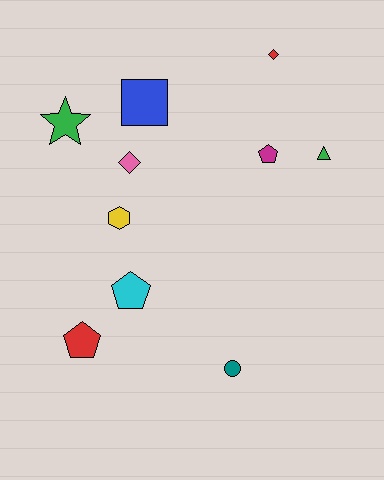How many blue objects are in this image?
There is 1 blue object.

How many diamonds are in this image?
There are 2 diamonds.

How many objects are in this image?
There are 10 objects.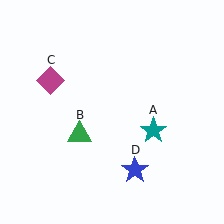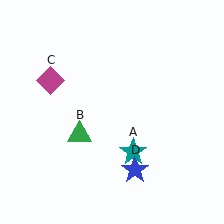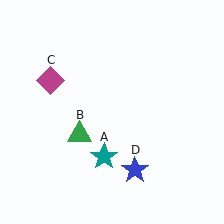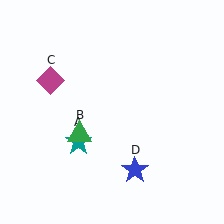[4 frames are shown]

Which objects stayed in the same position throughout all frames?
Green triangle (object B) and magenta diamond (object C) and blue star (object D) remained stationary.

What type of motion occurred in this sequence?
The teal star (object A) rotated clockwise around the center of the scene.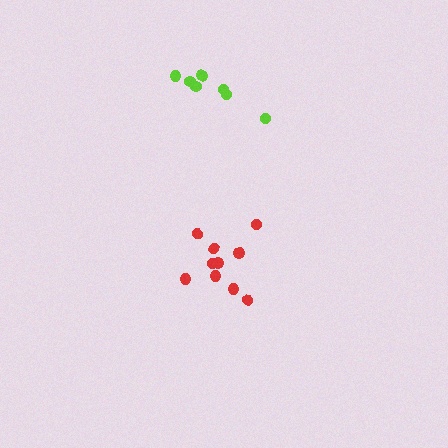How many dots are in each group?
Group 1: 7 dots, Group 2: 10 dots (17 total).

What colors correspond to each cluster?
The clusters are colored: lime, red.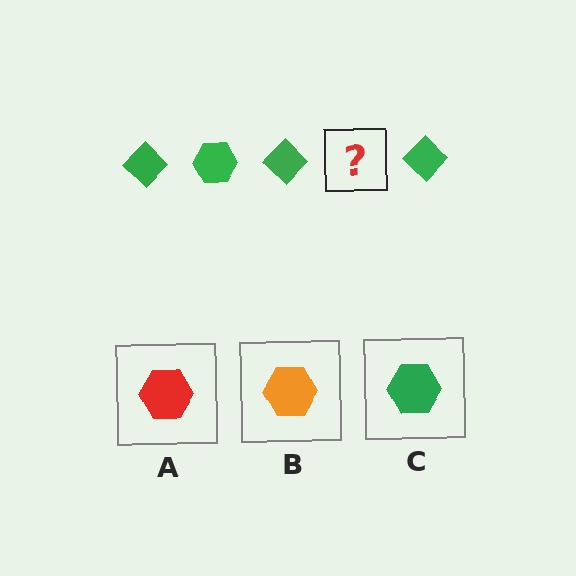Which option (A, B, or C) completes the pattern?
C.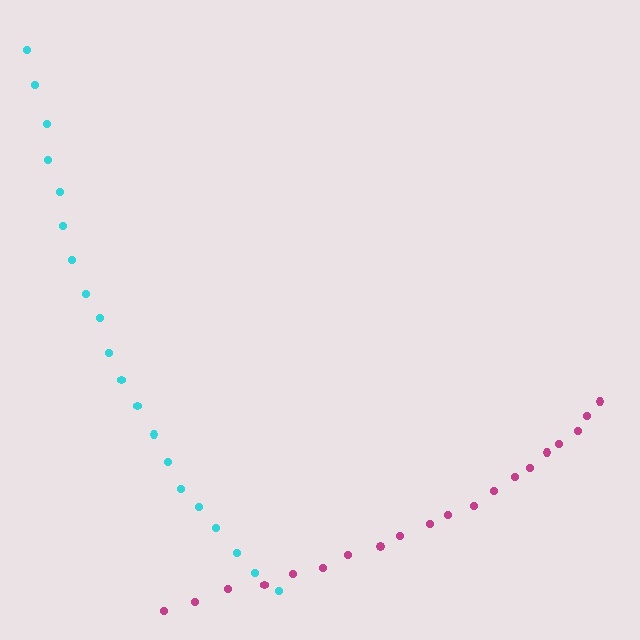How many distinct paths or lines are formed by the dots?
There are 2 distinct paths.